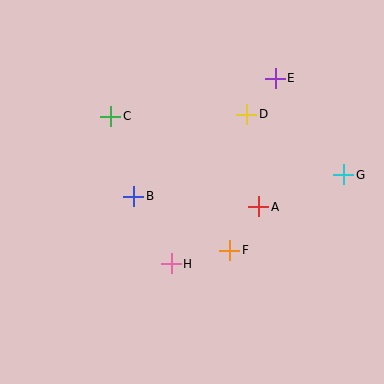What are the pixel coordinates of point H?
Point H is at (171, 264).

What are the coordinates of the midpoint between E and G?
The midpoint between E and G is at (309, 126).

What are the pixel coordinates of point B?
Point B is at (134, 196).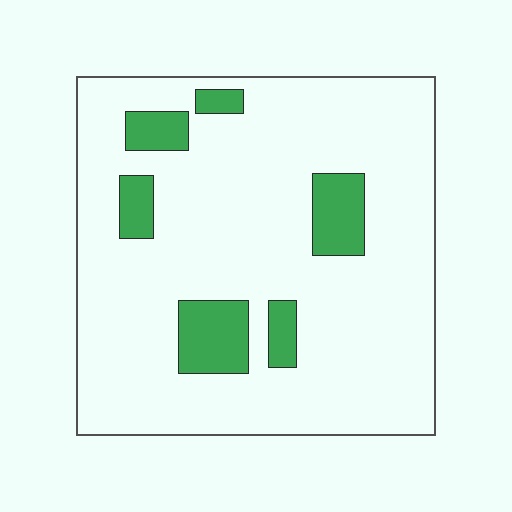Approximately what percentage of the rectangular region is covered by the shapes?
Approximately 15%.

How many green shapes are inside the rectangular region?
6.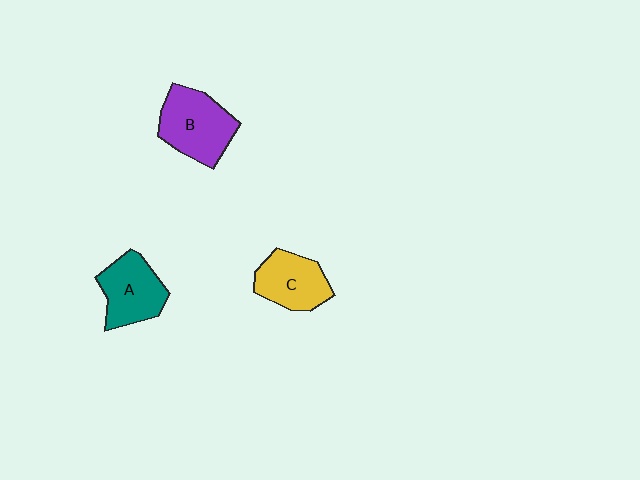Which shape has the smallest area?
Shape C (yellow).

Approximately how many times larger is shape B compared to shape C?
Approximately 1.2 times.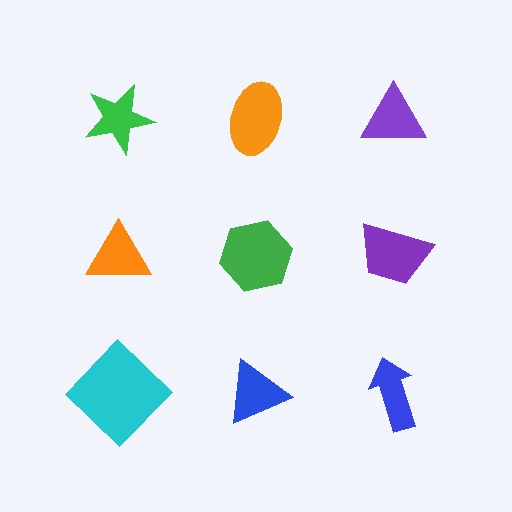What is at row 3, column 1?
A cyan diamond.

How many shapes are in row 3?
3 shapes.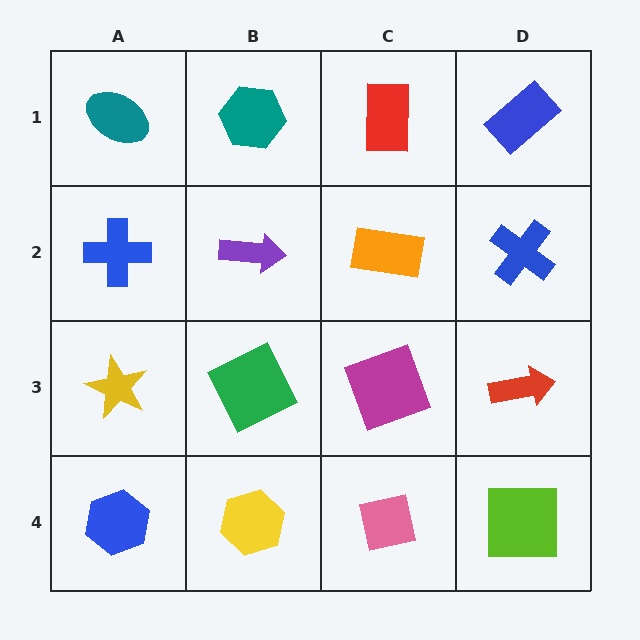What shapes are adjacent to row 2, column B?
A teal hexagon (row 1, column B), a green square (row 3, column B), a blue cross (row 2, column A), an orange rectangle (row 2, column C).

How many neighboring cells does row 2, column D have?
3.